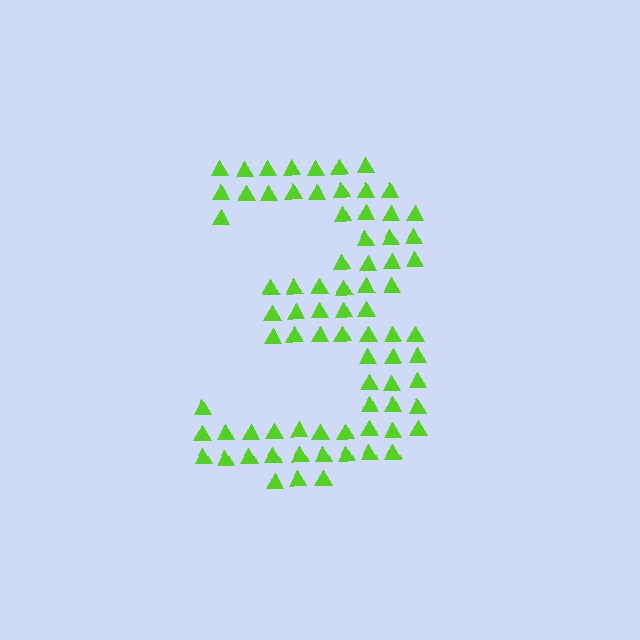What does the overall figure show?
The overall figure shows the digit 3.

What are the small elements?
The small elements are triangles.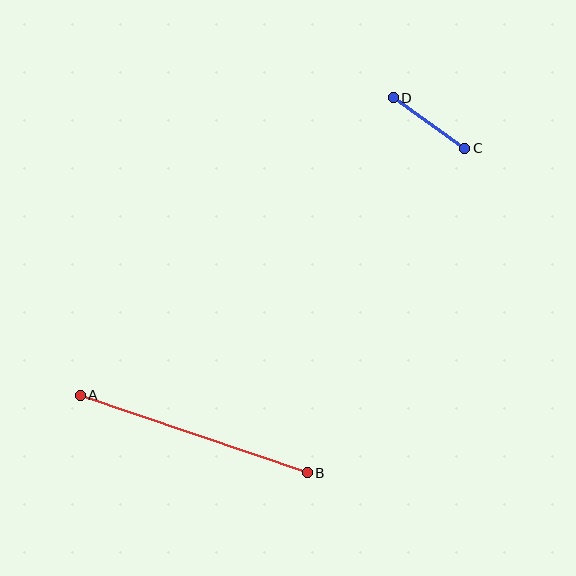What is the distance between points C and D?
The distance is approximately 88 pixels.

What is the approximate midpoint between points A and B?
The midpoint is at approximately (194, 434) pixels.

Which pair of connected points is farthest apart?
Points A and B are farthest apart.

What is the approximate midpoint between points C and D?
The midpoint is at approximately (429, 123) pixels.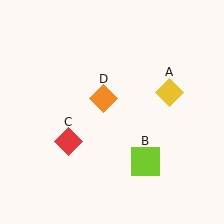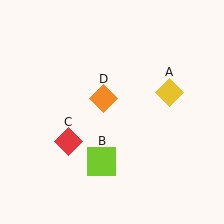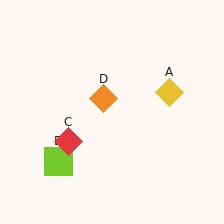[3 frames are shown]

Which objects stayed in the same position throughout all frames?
Yellow diamond (object A) and red diamond (object C) and orange diamond (object D) remained stationary.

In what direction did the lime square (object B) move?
The lime square (object B) moved left.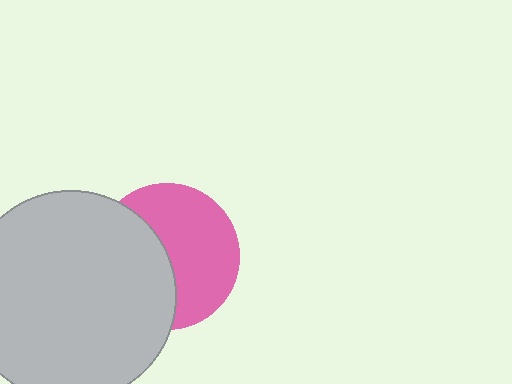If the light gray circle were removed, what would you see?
You would see the complete pink circle.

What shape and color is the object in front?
The object in front is a light gray circle.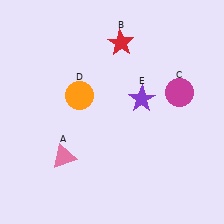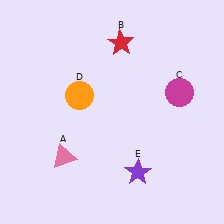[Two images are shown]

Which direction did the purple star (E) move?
The purple star (E) moved down.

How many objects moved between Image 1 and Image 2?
1 object moved between the two images.